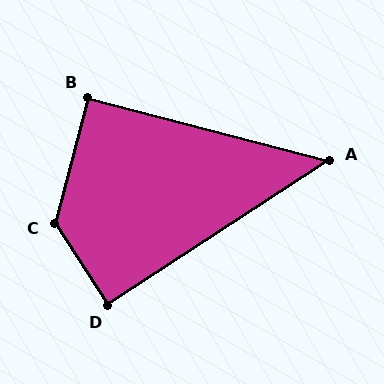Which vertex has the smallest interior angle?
A, at approximately 48 degrees.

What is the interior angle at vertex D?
Approximately 90 degrees (approximately right).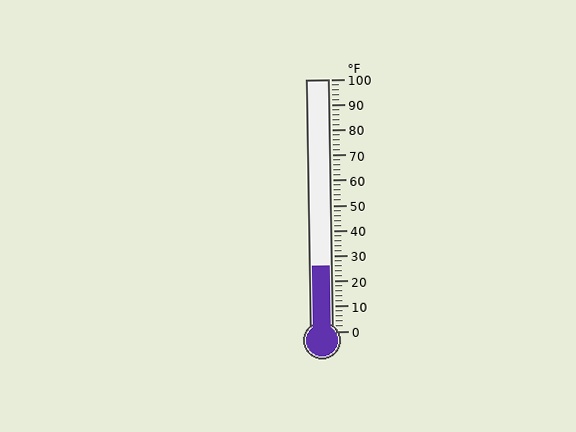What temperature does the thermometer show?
The thermometer shows approximately 26°F.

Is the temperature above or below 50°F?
The temperature is below 50°F.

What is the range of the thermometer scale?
The thermometer scale ranges from 0°F to 100°F.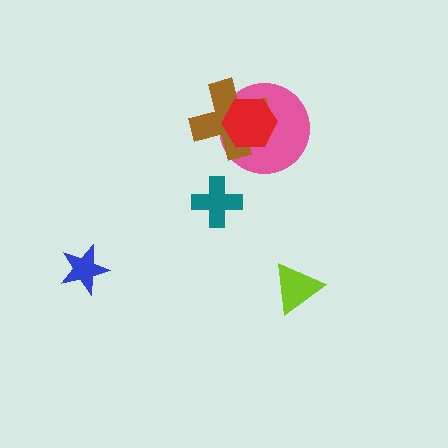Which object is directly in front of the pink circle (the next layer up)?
The brown cross is directly in front of the pink circle.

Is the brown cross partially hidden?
Yes, it is partially covered by another shape.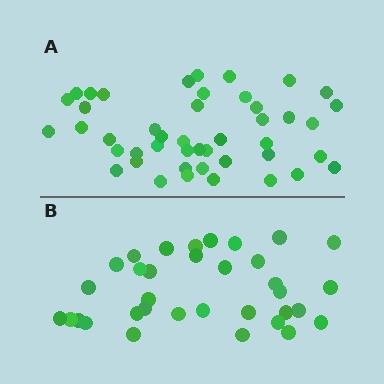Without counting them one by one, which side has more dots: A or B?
Region A (the top region) has more dots.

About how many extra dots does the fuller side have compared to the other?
Region A has roughly 12 or so more dots than region B.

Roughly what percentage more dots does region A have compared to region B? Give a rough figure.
About 30% more.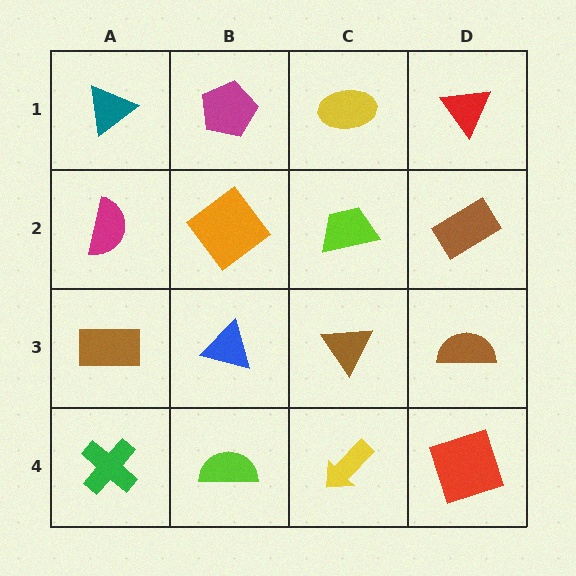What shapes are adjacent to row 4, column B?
A blue triangle (row 3, column B), a green cross (row 4, column A), a yellow arrow (row 4, column C).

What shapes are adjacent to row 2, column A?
A teal triangle (row 1, column A), a brown rectangle (row 3, column A), an orange diamond (row 2, column B).